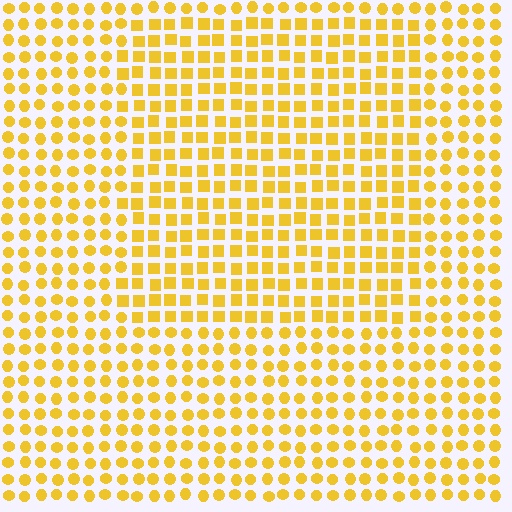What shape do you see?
I see a rectangle.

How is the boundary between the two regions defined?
The boundary is defined by a change in element shape: squares inside vs. circles outside. All elements share the same color and spacing.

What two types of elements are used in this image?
The image uses squares inside the rectangle region and circles outside it.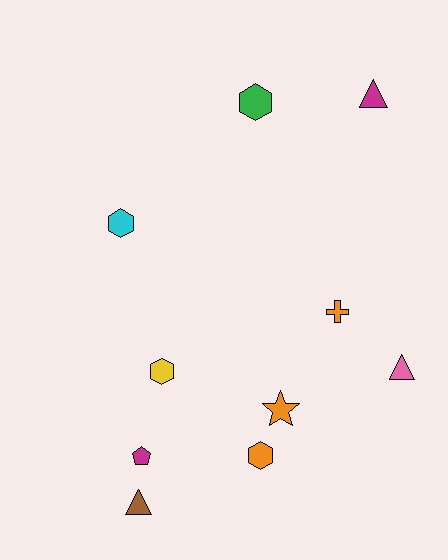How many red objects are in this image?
There are no red objects.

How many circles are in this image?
There are no circles.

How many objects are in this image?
There are 10 objects.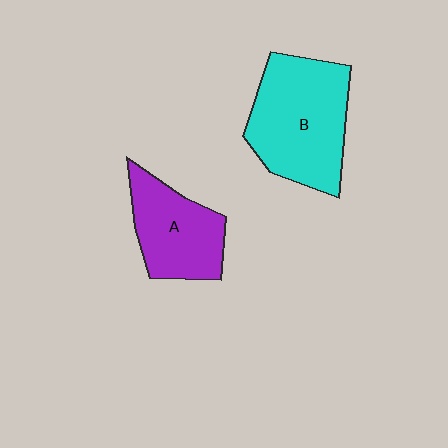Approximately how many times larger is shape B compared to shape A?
Approximately 1.5 times.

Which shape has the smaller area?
Shape A (purple).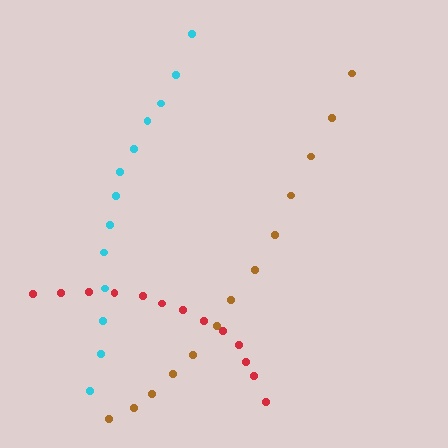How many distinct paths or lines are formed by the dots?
There are 3 distinct paths.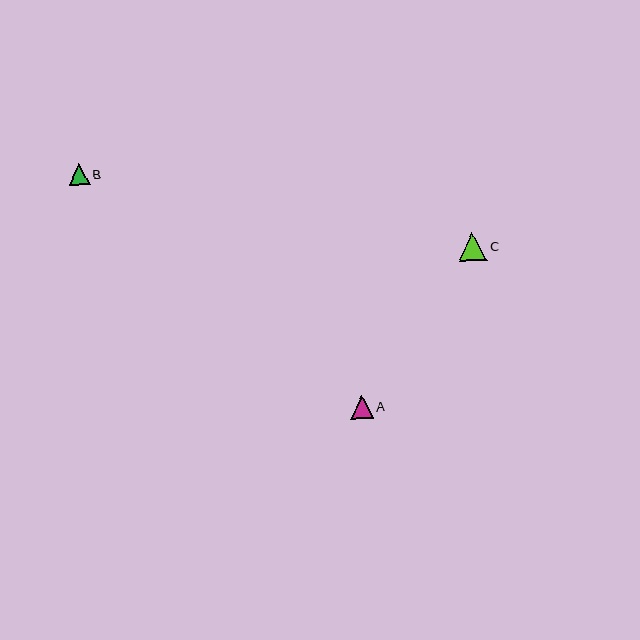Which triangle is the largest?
Triangle C is the largest with a size of approximately 28 pixels.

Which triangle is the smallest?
Triangle B is the smallest with a size of approximately 21 pixels.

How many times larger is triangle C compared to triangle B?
Triangle C is approximately 1.4 times the size of triangle B.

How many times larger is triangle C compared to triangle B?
Triangle C is approximately 1.4 times the size of triangle B.